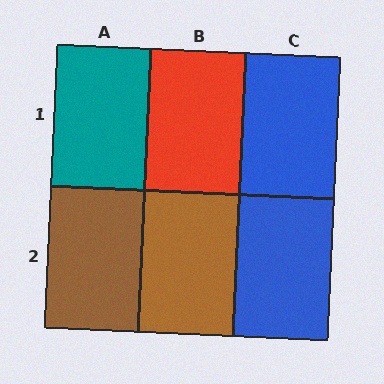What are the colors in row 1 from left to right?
Teal, red, blue.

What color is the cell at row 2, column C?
Blue.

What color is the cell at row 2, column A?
Brown.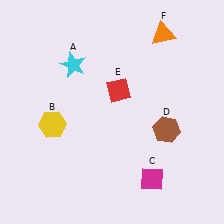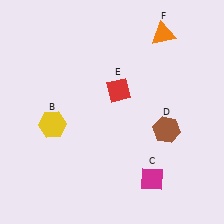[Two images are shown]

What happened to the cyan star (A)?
The cyan star (A) was removed in Image 2. It was in the top-left area of Image 1.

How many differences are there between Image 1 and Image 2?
There is 1 difference between the two images.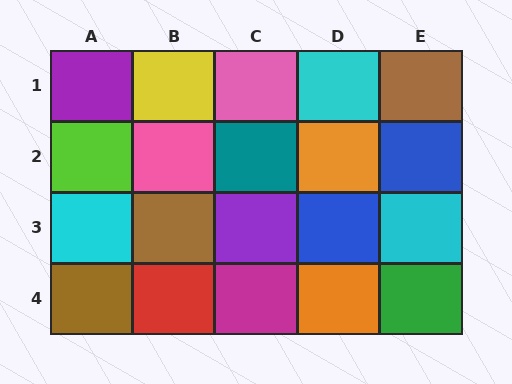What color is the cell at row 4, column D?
Orange.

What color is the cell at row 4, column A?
Brown.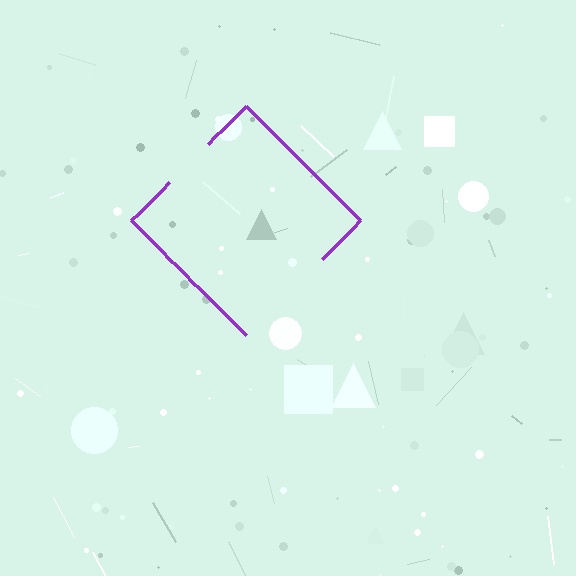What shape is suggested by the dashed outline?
The dashed outline suggests a diamond.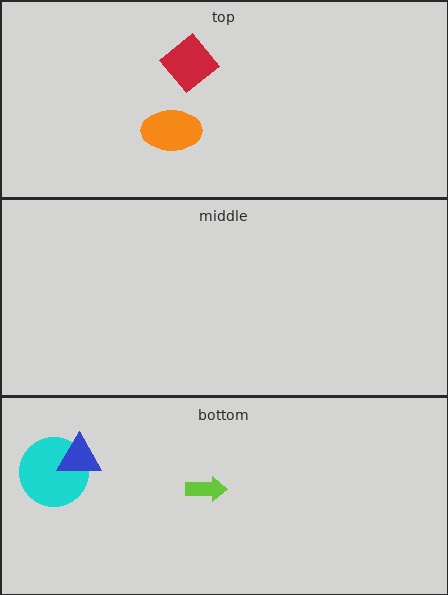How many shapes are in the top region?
2.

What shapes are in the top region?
The orange ellipse, the red diamond.